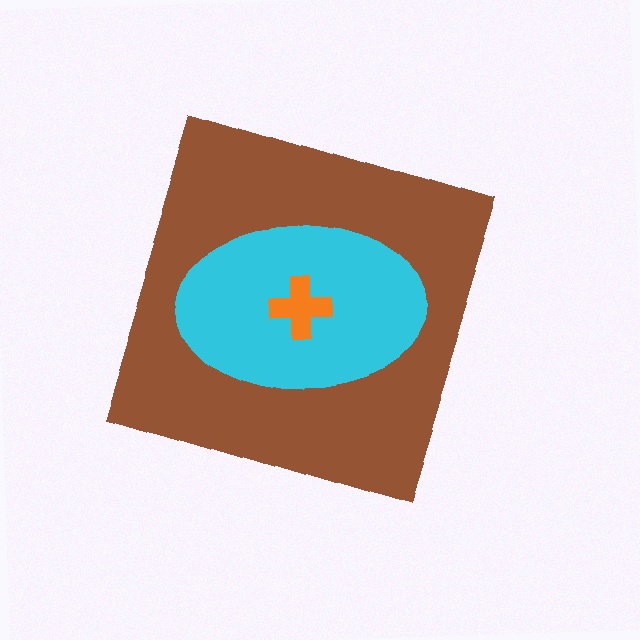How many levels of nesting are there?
3.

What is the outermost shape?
The brown diamond.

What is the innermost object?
The orange cross.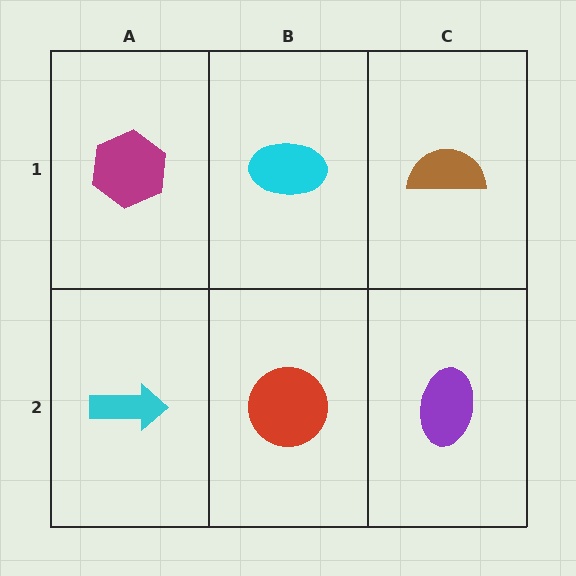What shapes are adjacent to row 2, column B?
A cyan ellipse (row 1, column B), a cyan arrow (row 2, column A), a purple ellipse (row 2, column C).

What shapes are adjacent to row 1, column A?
A cyan arrow (row 2, column A), a cyan ellipse (row 1, column B).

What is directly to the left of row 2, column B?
A cyan arrow.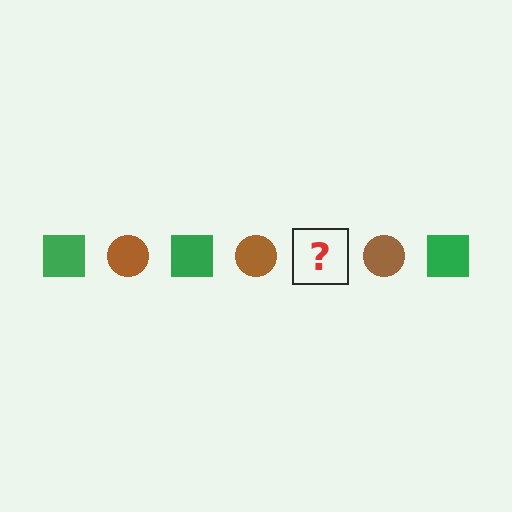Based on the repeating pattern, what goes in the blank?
The blank should be a green square.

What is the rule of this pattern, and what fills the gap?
The rule is that the pattern alternates between green square and brown circle. The gap should be filled with a green square.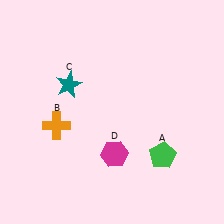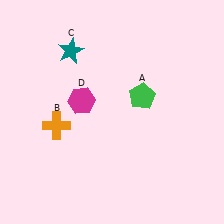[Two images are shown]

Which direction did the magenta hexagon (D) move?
The magenta hexagon (D) moved up.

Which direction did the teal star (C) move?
The teal star (C) moved up.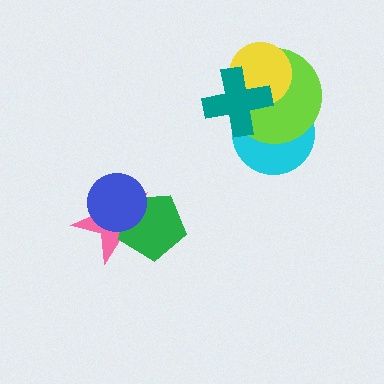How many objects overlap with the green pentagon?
2 objects overlap with the green pentagon.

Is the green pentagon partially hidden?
Yes, it is partially covered by another shape.